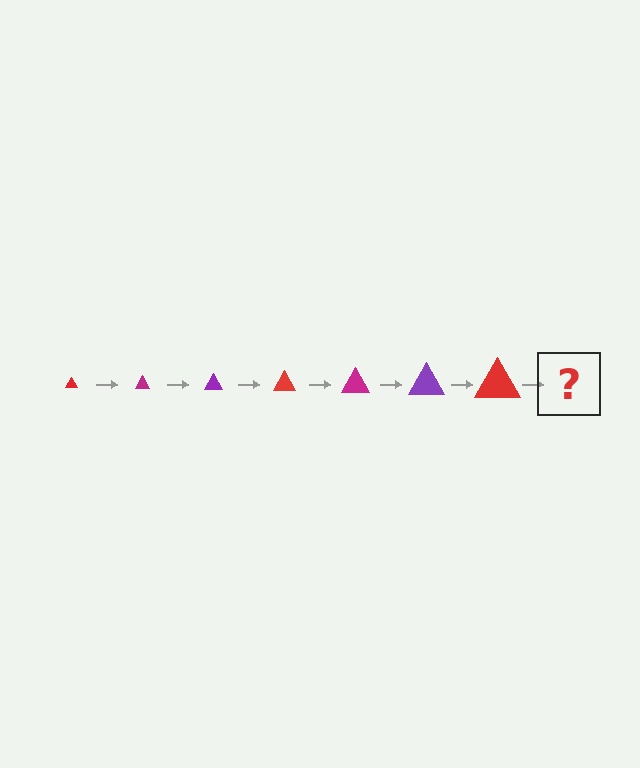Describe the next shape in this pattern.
It should be a magenta triangle, larger than the previous one.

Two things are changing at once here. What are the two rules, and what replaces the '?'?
The two rules are that the triangle grows larger each step and the color cycles through red, magenta, and purple. The '?' should be a magenta triangle, larger than the previous one.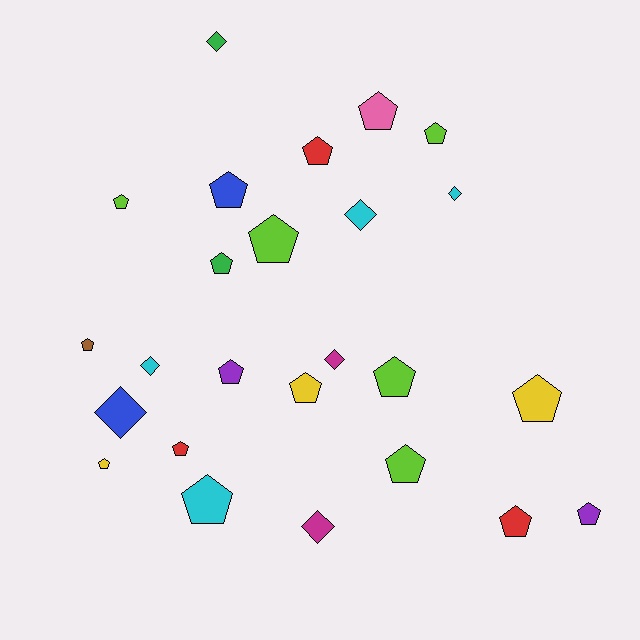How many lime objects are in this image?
There are 5 lime objects.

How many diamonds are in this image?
There are 7 diamonds.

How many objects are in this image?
There are 25 objects.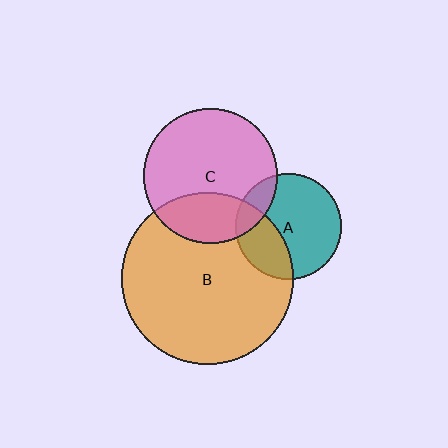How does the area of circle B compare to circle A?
Approximately 2.6 times.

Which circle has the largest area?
Circle B (orange).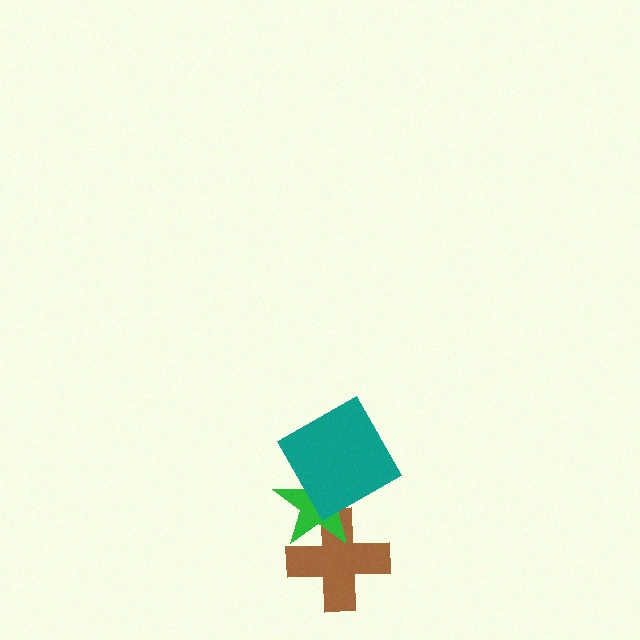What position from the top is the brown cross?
The brown cross is 3rd from the top.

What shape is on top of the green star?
The teal square is on top of the green star.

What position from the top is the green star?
The green star is 2nd from the top.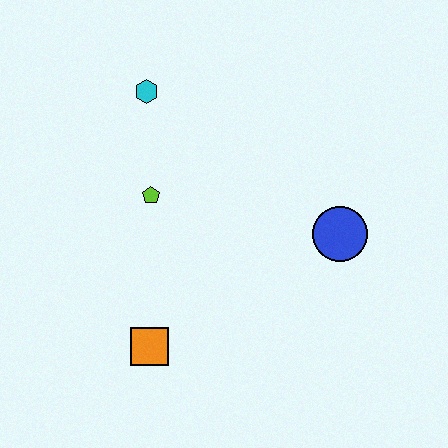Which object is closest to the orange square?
The lime pentagon is closest to the orange square.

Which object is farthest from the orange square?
The cyan hexagon is farthest from the orange square.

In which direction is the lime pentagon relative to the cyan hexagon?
The lime pentagon is below the cyan hexagon.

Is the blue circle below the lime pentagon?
Yes